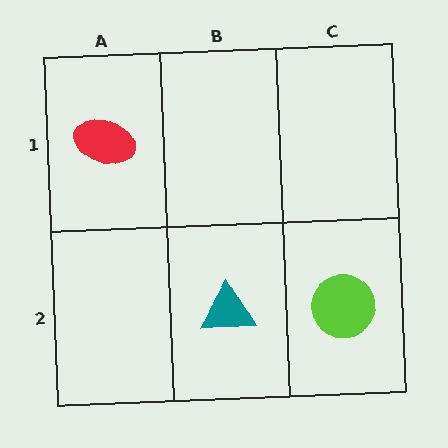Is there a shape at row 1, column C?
No, that cell is empty.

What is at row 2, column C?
A lime circle.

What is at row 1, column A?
A red ellipse.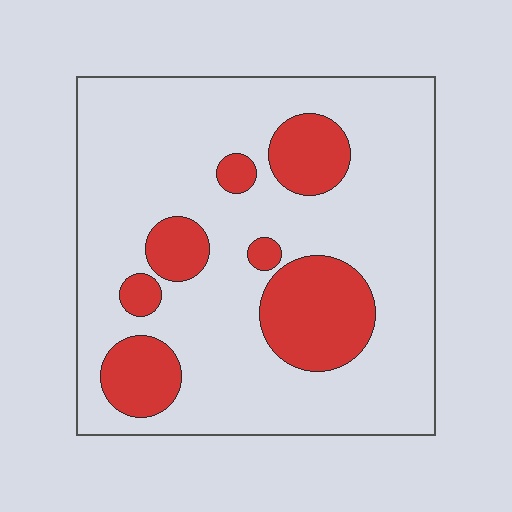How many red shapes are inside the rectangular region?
7.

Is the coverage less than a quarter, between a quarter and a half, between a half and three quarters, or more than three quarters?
Less than a quarter.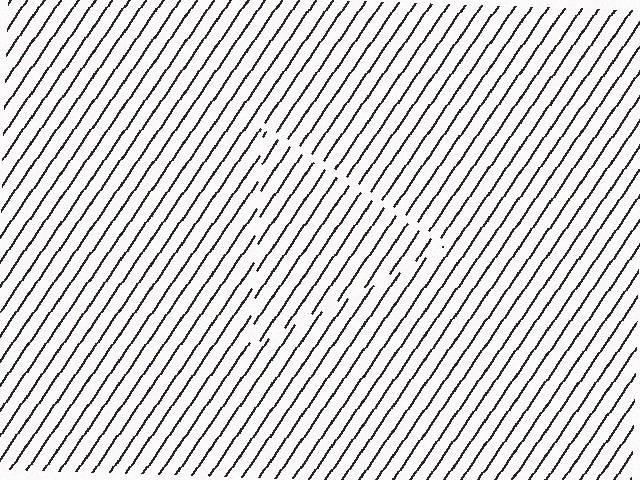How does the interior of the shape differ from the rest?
The interior of the shape contains the same grating, shifted by half a period — the contour is defined by the phase discontinuity where line-ends from the inner and outer gratings abut.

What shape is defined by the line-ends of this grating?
An illusory triangle. The interior of the shape contains the same grating, shifted by half a period — the contour is defined by the phase discontinuity where line-ends from the inner and outer gratings abut.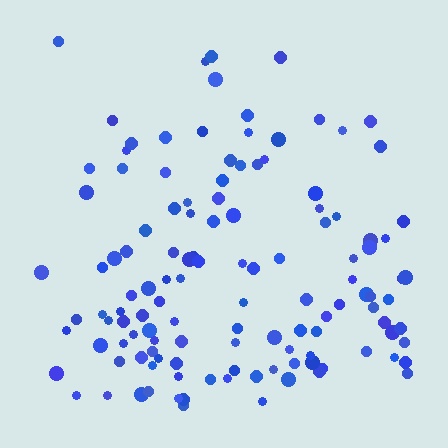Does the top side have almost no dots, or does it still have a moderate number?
Still a moderate number, just noticeably fewer than the bottom.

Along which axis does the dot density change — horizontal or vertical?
Vertical.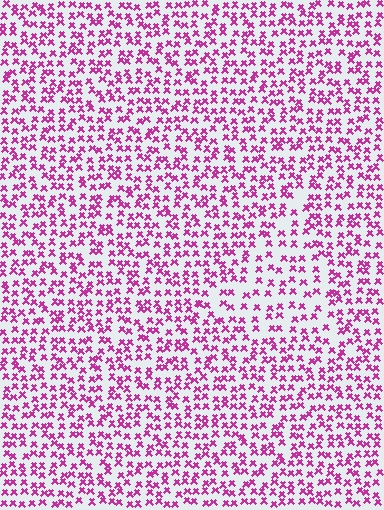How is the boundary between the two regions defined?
The boundary is defined by a change in element density (approximately 1.6x ratio). All elements are the same color, size, and shape.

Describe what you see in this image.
The image contains small magenta elements arranged at two different densities. A triangle-shaped region is visible where the elements are less densely packed than the surrounding area.